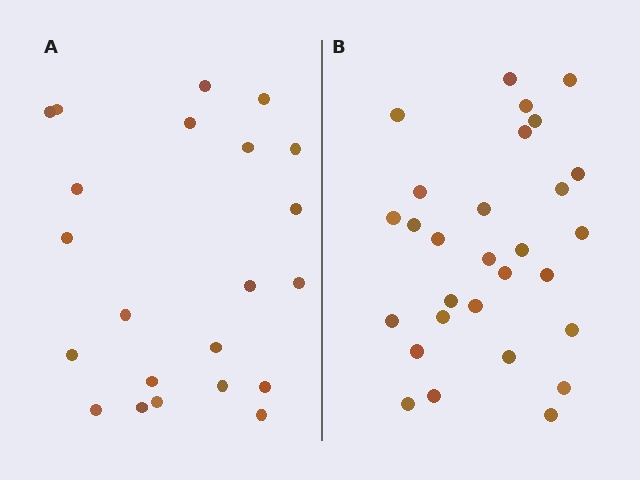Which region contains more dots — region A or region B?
Region B (the right region) has more dots.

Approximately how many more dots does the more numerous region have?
Region B has roughly 8 or so more dots than region A.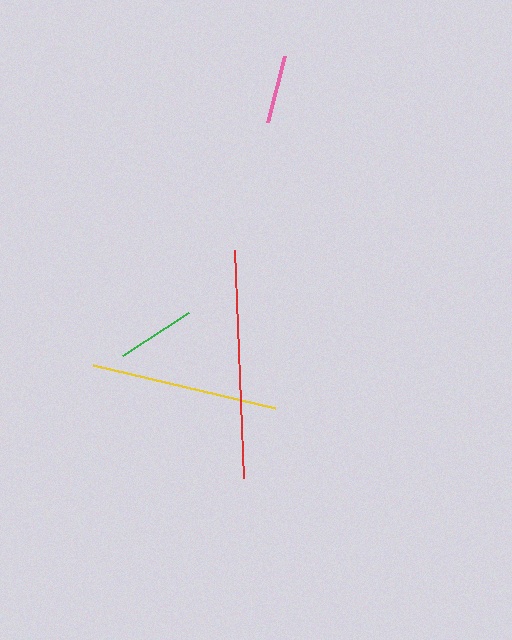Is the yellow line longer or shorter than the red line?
The red line is longer than the yellow line.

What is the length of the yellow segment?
The yellow segment is approximately 187 pixels long.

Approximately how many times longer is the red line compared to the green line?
The red line is approximately 2.9 times the length of the green line.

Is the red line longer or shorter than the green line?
The red line is longer than the green line.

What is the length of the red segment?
The red segment is approximately 228 pixels long.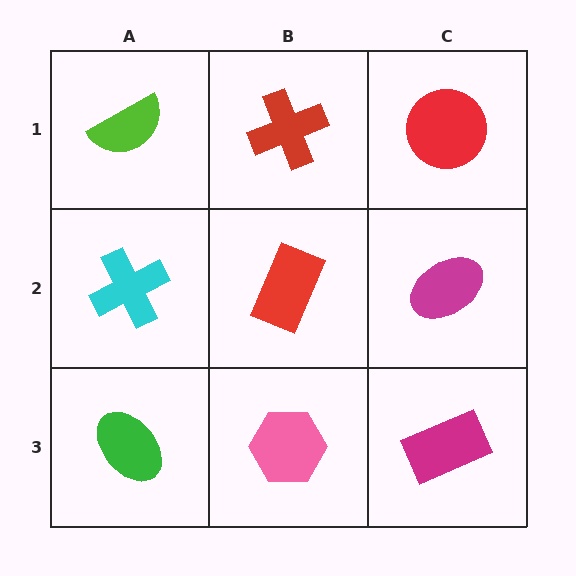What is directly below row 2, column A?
A green ellipse.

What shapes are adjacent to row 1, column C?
A magenta ellipse (row 2, column C), a red cross (row 1, column B).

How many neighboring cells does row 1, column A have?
2.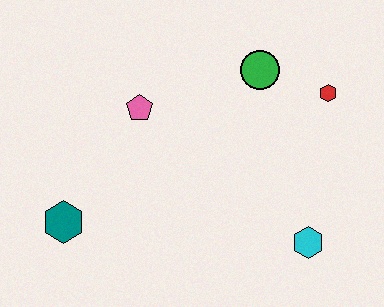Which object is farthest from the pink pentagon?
The cyan hexagon is farthest from the pink pentagon.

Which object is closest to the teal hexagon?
The pink pentagon is closest to the teal hexagon.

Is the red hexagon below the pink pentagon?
No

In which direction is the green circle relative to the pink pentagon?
The green circle is to the right of the pink pentagon.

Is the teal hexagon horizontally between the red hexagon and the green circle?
No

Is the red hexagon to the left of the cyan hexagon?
No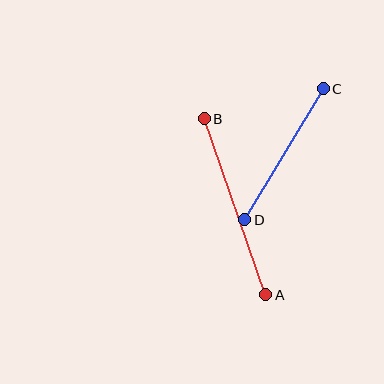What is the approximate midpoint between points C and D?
The midpoint is at approximately (284, 154) pixels.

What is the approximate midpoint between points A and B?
The midpoint is at approximately (235, 207) pixels.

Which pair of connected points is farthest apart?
Points A and B are farthest apart.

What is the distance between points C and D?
The distance is approximately 153 pixels.